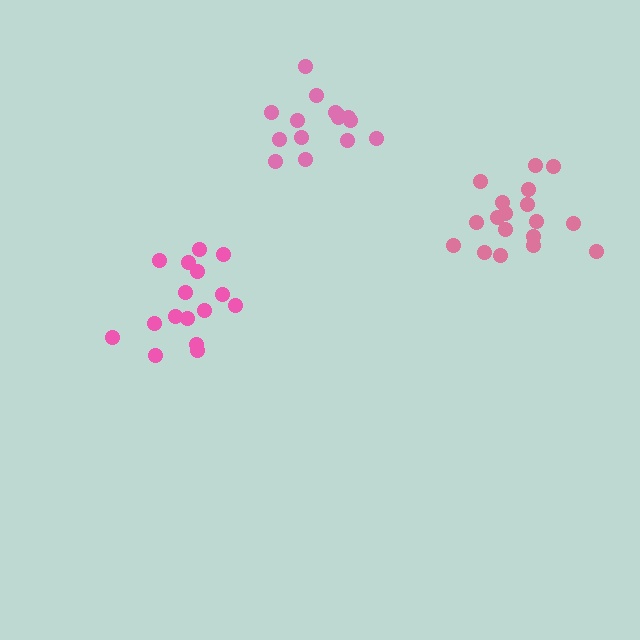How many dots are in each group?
Group 1: 16 dots, Group 2: 18 dots, Group 3: 15 dots (49 total).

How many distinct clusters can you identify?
There are 3 distinct clusters.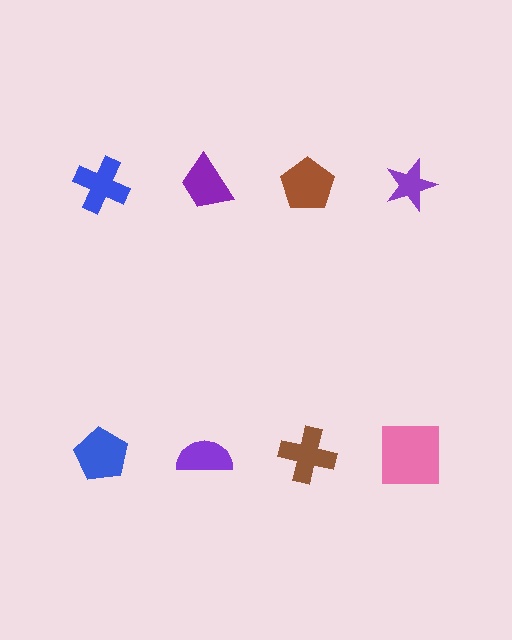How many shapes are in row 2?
4 shapes.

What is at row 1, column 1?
A blue cross.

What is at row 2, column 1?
A blue pentagon.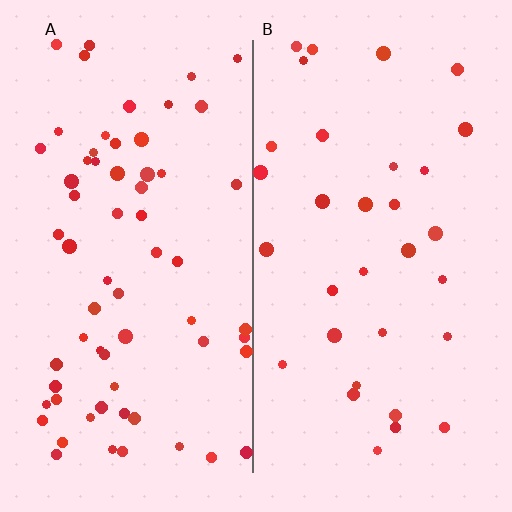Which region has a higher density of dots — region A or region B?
A (the left).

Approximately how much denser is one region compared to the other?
Approximately 2.0× — region A over region B.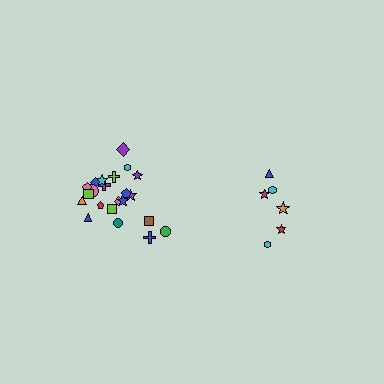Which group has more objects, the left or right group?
The left group.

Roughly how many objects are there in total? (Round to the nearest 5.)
Roughly 30 objects in total.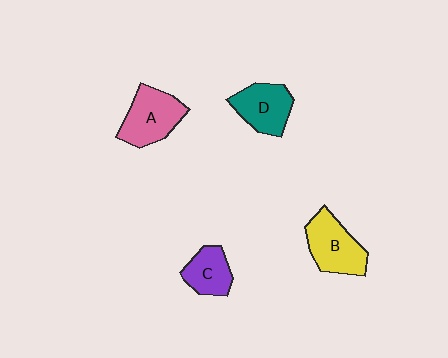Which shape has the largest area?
Shape B (yellow).